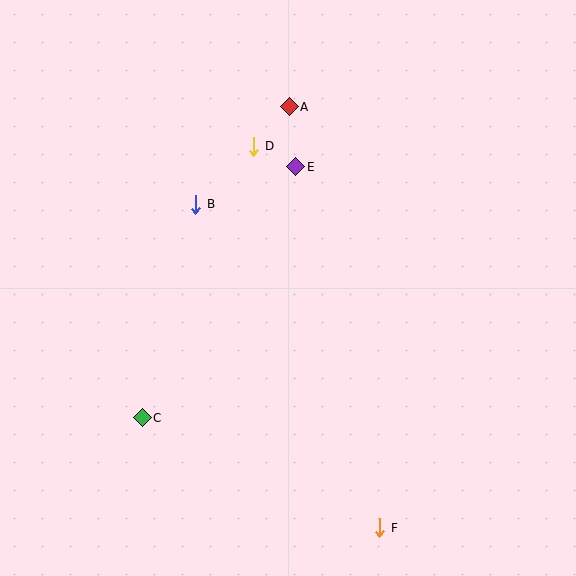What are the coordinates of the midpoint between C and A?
The midpoint between C and A is at (216, 262).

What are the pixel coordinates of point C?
Point C is at (142, 418).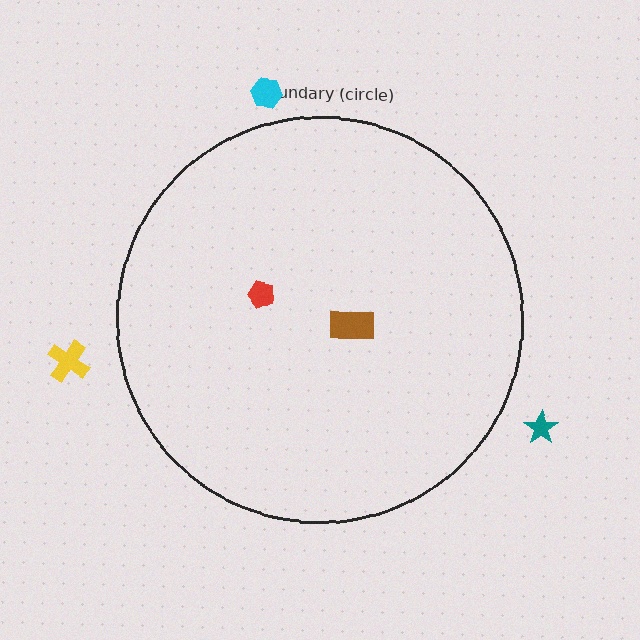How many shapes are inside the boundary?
2 inside, 3 outside.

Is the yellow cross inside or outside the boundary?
Outside.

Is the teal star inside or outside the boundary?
Outside.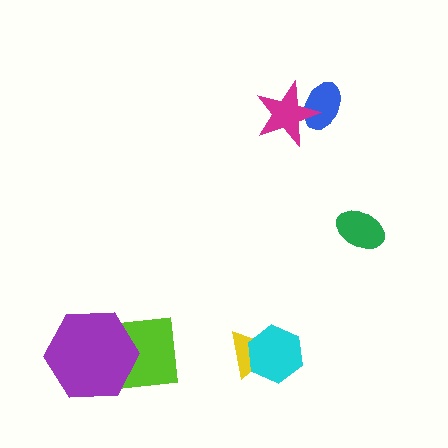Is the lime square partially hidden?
Yes, it is partially covered by another shape.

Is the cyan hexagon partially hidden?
No, no other shape covers it.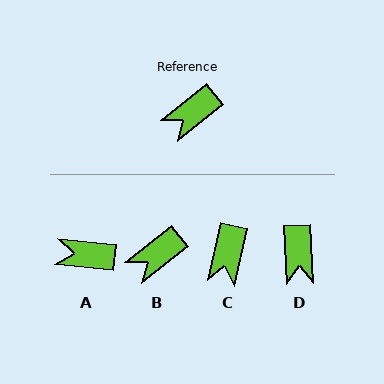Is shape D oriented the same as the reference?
No, it is off by about 53 degrees.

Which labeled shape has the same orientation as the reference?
B.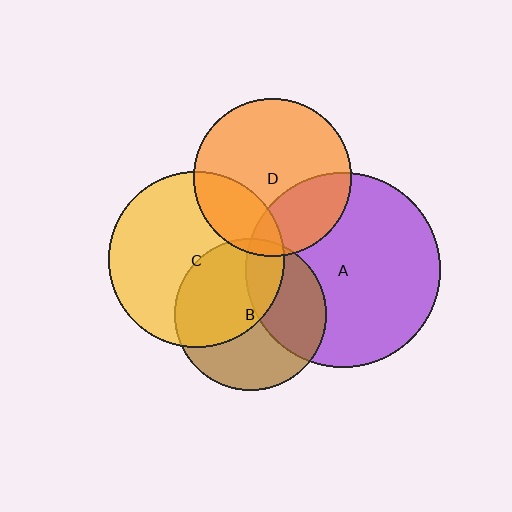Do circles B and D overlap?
Yes.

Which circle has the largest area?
Circle A (purple).